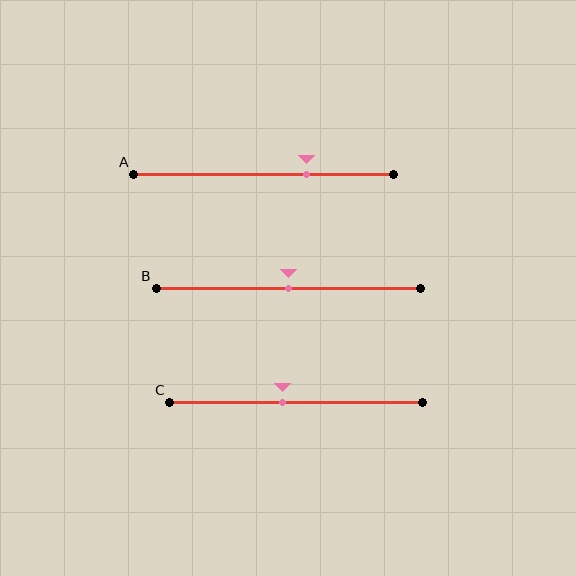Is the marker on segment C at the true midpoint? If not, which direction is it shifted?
No, the marker on segment C is shifted to the left by about 6% of the segment length.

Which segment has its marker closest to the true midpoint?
Segment B has its marker closest to the true midpoint.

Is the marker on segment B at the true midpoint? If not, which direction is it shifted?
Yes, the marker on segment B is at the true midpoint.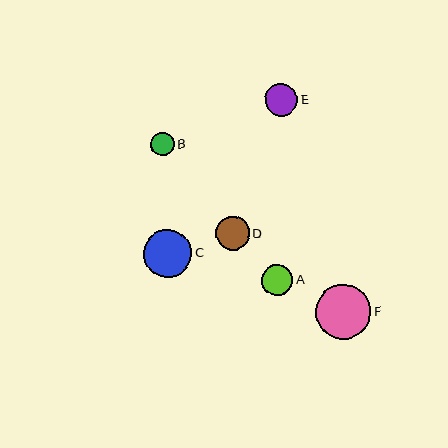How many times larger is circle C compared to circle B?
Circle C is approximately 2.0 times the size of circle B.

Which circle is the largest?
Circle F is the largest with a size of approximately 55 pixels.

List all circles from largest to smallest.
From largest to smallest: F, C, D, E, A, B.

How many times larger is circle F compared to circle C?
Circle F is approximately 1.1 times the size of circle C.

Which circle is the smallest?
Circle B is the smallest with a size of approximately 24 pixels.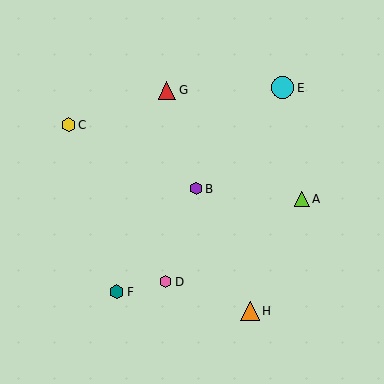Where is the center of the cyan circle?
The center of the cyan circle is at (283, 88).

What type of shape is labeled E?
Shape E is a cyan circle.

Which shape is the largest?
The cyan circle (labeled E) is the largest.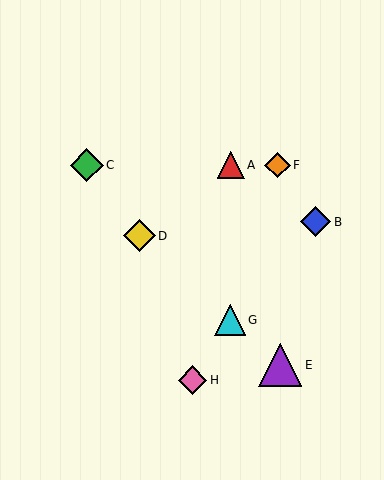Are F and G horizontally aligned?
No, F is at y≈165 and G is at y≈320.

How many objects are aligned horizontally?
3 objects (A, C, F) are aligned horizontally.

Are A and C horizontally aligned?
Yes, both are at y≈165.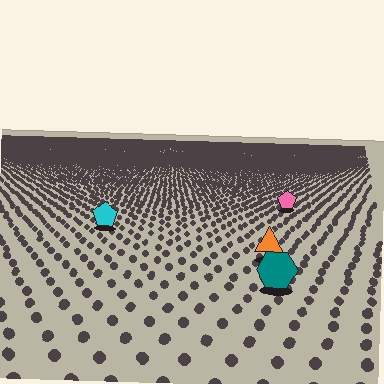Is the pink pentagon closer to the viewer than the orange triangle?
No. The orange triangle is closer — you can tell from the texture gradient: the ground texture is coarser near it.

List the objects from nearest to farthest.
From nearest to farthest: the teal hexagon, the orange triangle, the cyan pentagon, the pink pentagon.